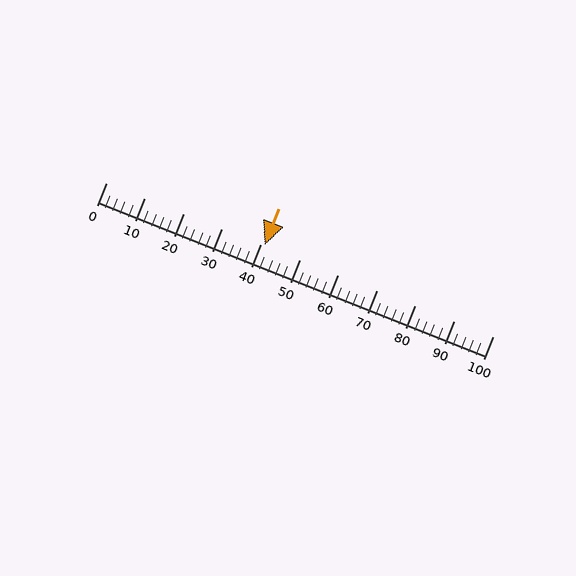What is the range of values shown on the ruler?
The ruler shows values from 0 to 100.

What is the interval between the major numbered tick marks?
The major tick marks are spaced 10 units apart.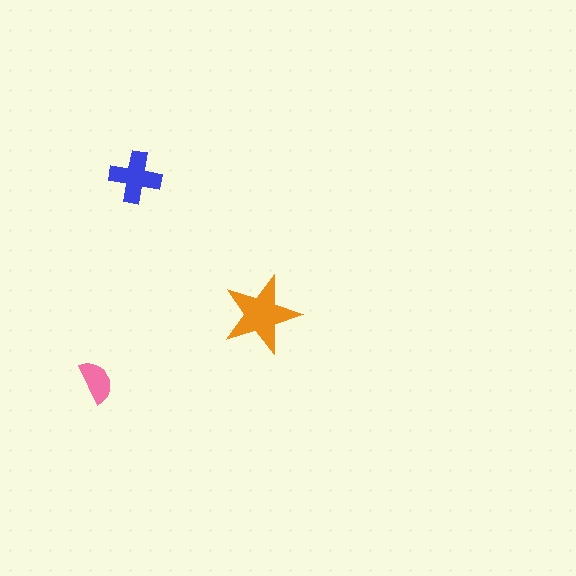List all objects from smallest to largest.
The pink semicircle, the blue cross, the orange star.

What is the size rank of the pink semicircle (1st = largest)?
3rd.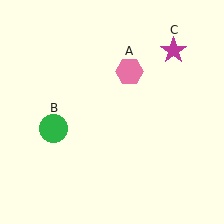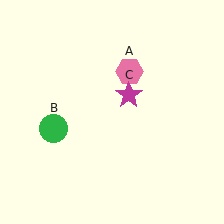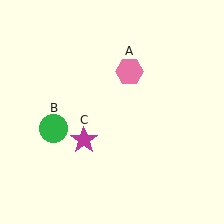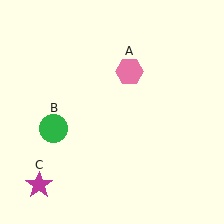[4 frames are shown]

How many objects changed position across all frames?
1 object changed position: magenta star (object C).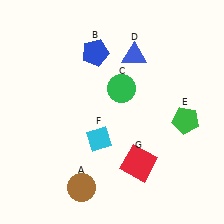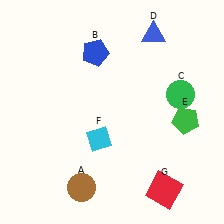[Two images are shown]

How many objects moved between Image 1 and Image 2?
3 objects moved between the two images.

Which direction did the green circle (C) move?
The green circle (C) moved right.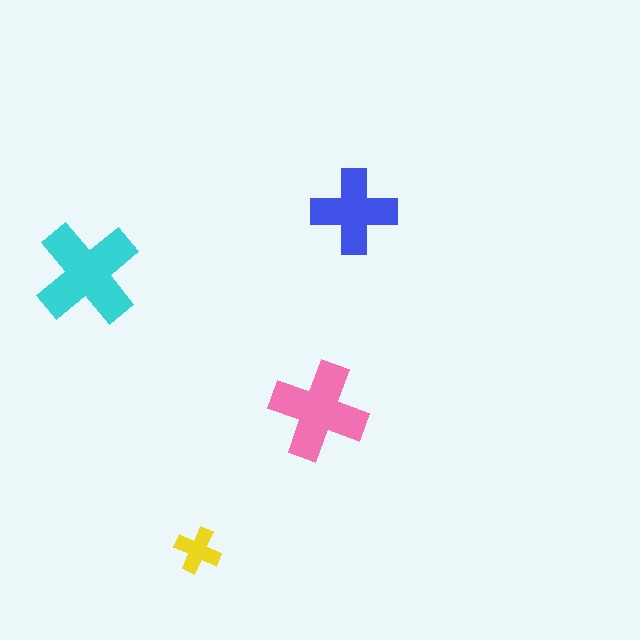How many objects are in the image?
There are 4 objects in the image.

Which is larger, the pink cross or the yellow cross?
The pink one.